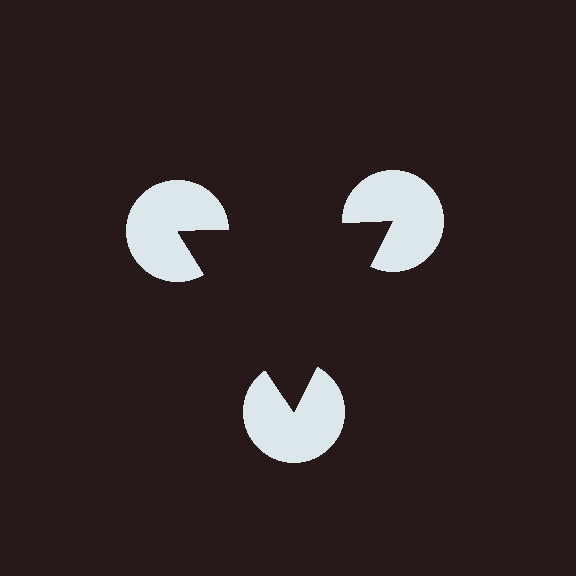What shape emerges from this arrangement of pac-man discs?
An illusory triangle — its edges are inferred from the aligned wedge cuts in the pac-man discs, not physically drawn.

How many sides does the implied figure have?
3 sides.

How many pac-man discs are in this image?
There are 3 — one at each vertex of the illusory triangle.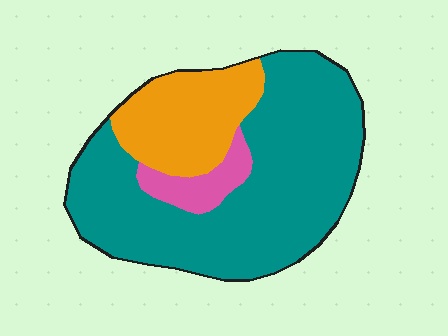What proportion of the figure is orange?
Orange takes up about one quarter (1/4) of the figure.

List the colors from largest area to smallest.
From largest to smallest: teal, orange, pink.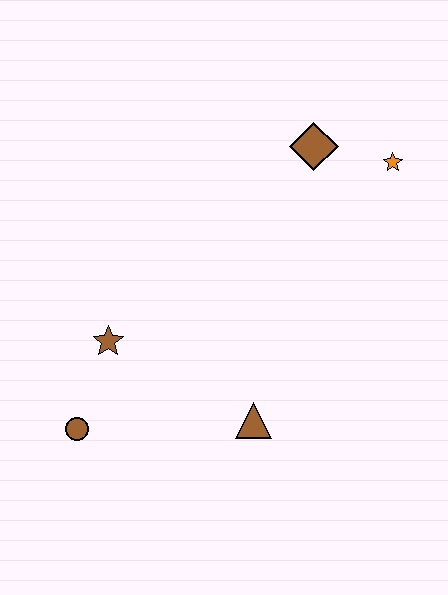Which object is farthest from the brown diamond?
The brown circle is farthest from the brown diamond.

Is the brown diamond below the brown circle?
No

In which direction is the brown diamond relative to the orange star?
The brown diamond is to the left of the orange star.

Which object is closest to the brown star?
The brown circle is closest to the brown star.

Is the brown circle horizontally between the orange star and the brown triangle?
No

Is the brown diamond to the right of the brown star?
Yes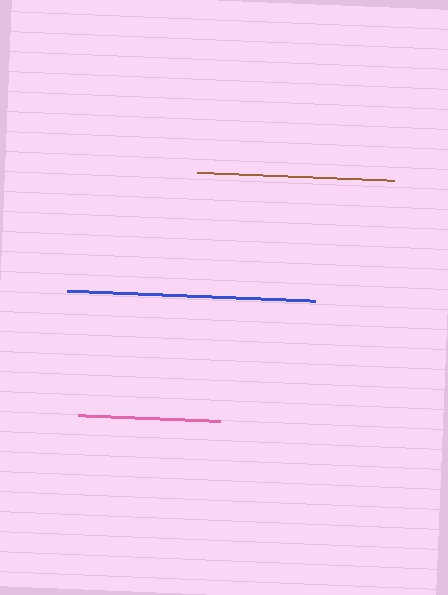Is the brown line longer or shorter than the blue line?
The blue line is longer than the brown line.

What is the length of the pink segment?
The pink segment is approximately 141 pixels long.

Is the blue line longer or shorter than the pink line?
The blue line is longer than the pink line.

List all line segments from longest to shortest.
From longest to shortest: blue, brown, pink.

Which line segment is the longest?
The blue line is the longest at approximately 248 pixels.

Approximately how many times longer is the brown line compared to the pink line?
The brown line is approximately 1.4 times the length of the pink line.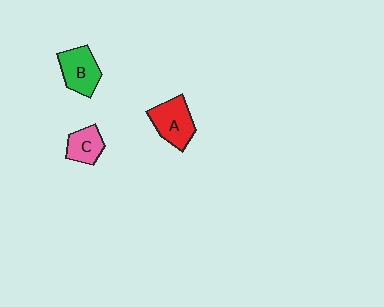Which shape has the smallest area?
Shape C (pink).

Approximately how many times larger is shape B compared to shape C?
Approximately 1.4 times.